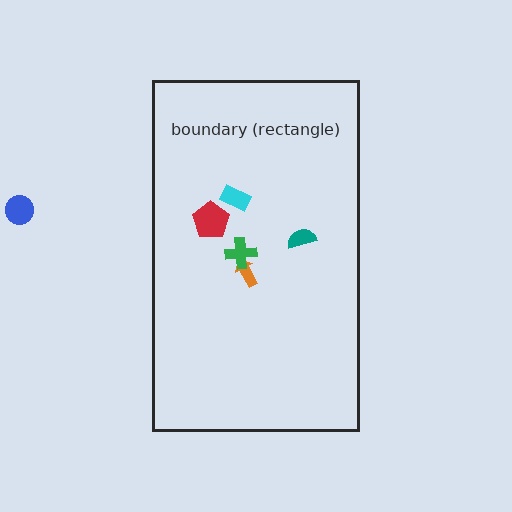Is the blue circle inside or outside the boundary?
Outside.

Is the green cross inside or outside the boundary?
Inside.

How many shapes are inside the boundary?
5 inside, 1 outside.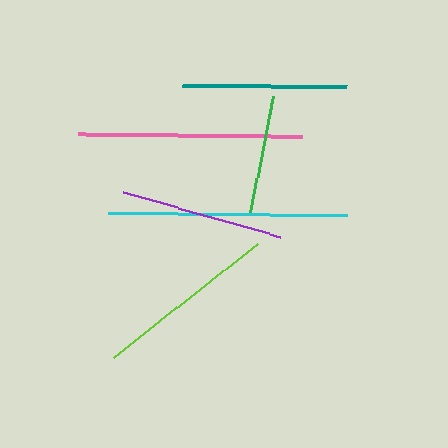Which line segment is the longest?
The cyan line is the longest at approximately 239 pixels.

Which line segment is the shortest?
The green line is the shortest at approximately 119 pixels.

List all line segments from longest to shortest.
From longest to shortest: cyan, pink, lime, teal, purple, green.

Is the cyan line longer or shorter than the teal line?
The cyan line is longer than the teal line.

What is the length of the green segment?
The green segment is approximately 119 pixels long.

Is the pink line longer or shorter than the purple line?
The pink line is longer than the purple line.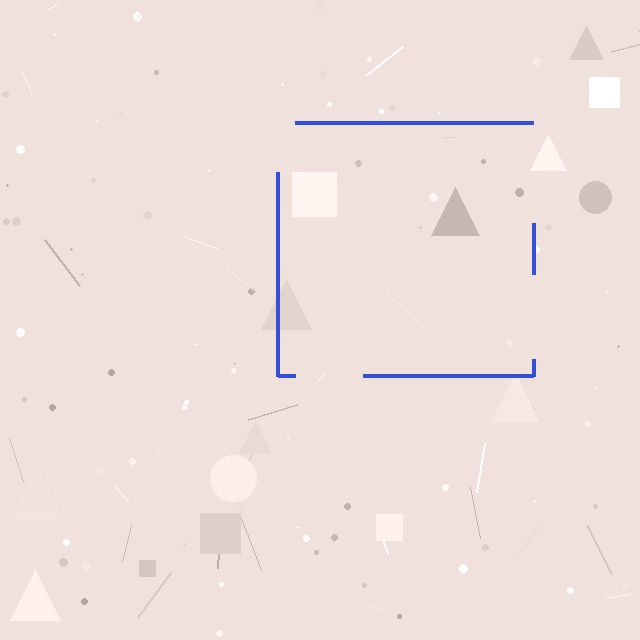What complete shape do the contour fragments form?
The contour fragments form a square.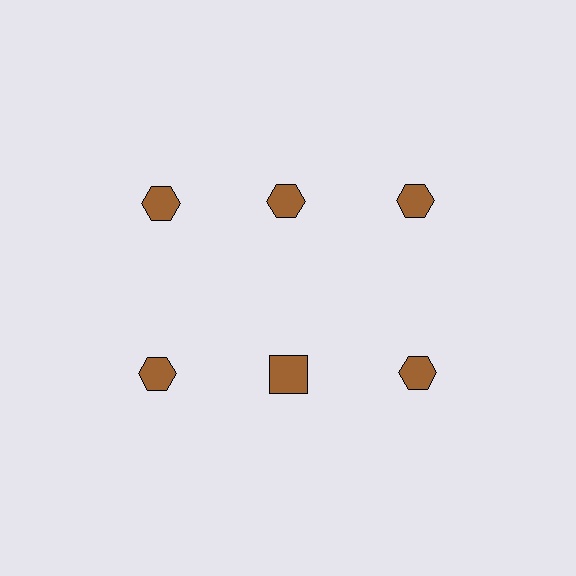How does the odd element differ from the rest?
It has a different shape: square instead of hexagon.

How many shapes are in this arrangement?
There are 6 shapes arranged in a grid pattern.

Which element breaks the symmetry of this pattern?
The brown square in the second row, second from left column breaks the symmetry. All other shapes are brown hexagons.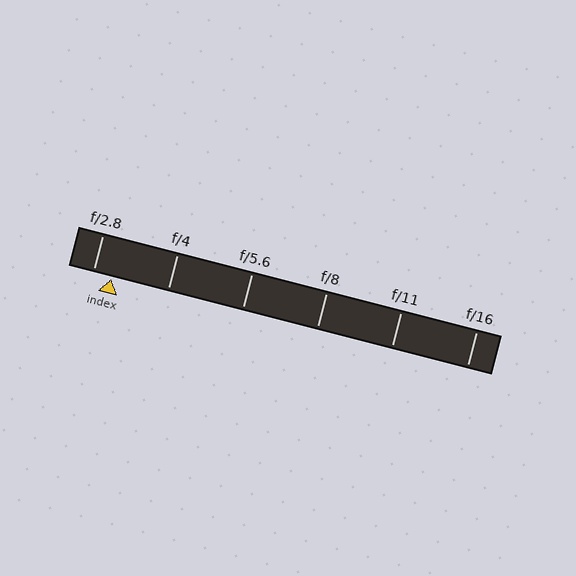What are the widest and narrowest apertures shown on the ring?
The widest aperture shown is f/2.8 and the narrowest is f/16.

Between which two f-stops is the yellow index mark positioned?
The index mark is between f/2.8 and f/4.